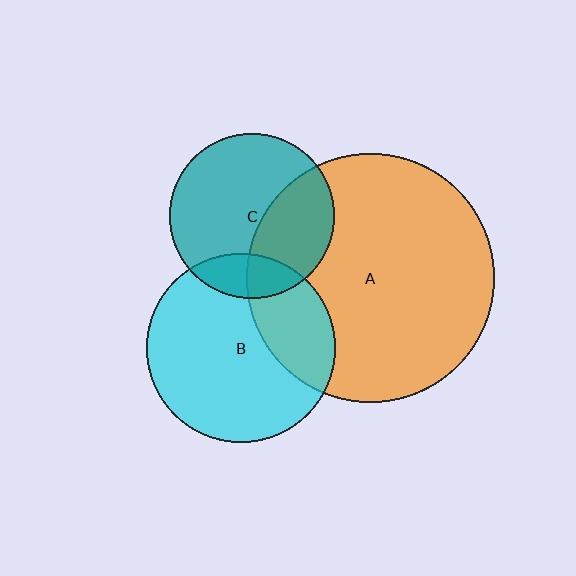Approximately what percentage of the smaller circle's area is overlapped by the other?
Approximately 15%.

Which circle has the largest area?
Circle A (orange).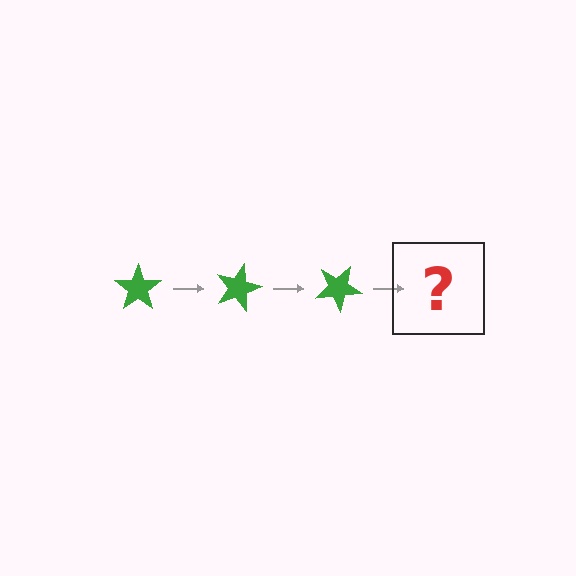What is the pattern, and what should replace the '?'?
The pattern is that the star rotates 15 degrees each step. The '?' should be a green star rotated 45 degrees.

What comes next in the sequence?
The next element should be a green star rotated 45 degrees.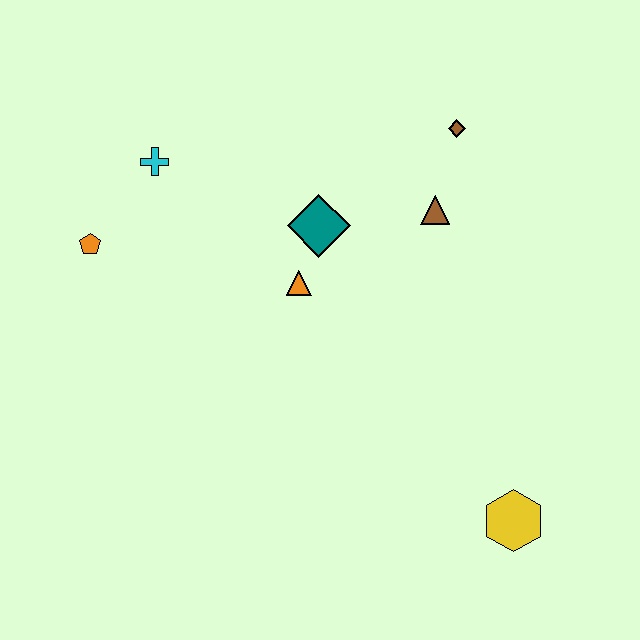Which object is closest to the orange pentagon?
The cyan cross is closest to the orange pentagon.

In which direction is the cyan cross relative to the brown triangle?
The cyan cross is to the left of the brown triangle.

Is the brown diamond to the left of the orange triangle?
No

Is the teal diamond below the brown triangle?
Yes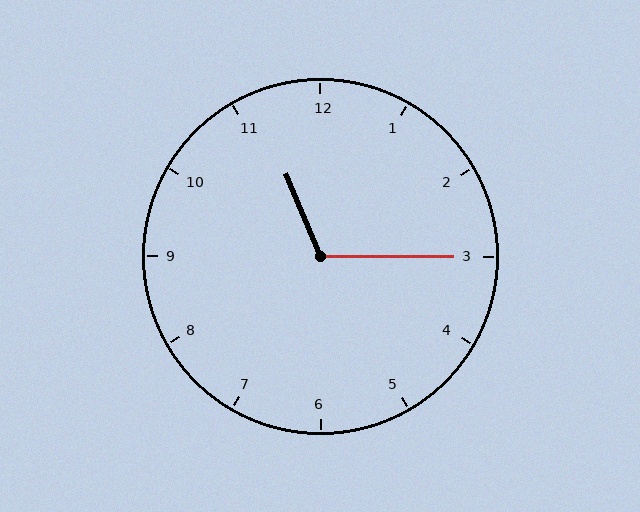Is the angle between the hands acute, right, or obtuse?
It is obtuse.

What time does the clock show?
11:15.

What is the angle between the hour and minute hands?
Approximately 112 degrees.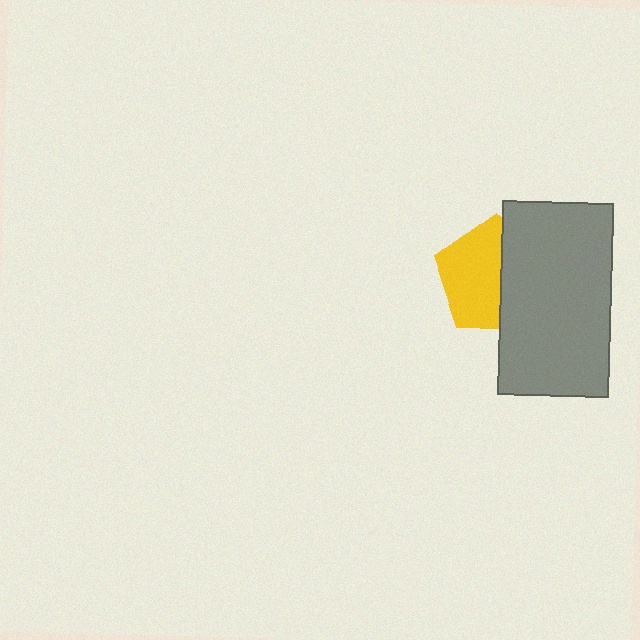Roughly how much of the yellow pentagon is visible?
About half of it is visible (roughly 57%).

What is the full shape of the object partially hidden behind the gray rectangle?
The partially hidden object is a yellow pentagon.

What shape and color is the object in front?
The object in front is a gray rectangle.